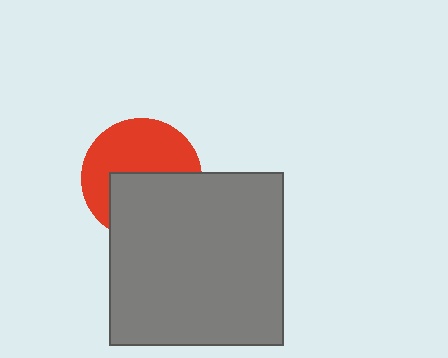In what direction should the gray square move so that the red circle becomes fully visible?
The gray square should move down. That is the shortest direction to clear the overlap and leave the red circle fully visible.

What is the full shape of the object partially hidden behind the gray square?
The partially hidden object is a red circle.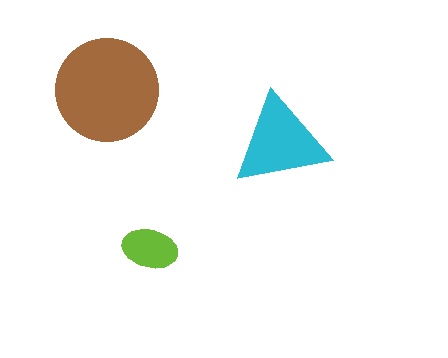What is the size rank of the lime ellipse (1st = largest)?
3rd.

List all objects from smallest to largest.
The lime ellipse, the cyan triangle, the brown circle.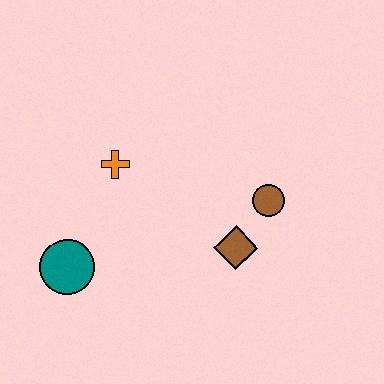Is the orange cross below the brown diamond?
No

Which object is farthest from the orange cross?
The brown circle is farthest from the orange cross.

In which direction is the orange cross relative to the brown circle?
The orange cross is to the left of the brown circle.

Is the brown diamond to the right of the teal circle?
Yes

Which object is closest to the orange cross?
The teal circle is closest to the orange cross.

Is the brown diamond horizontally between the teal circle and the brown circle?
Yes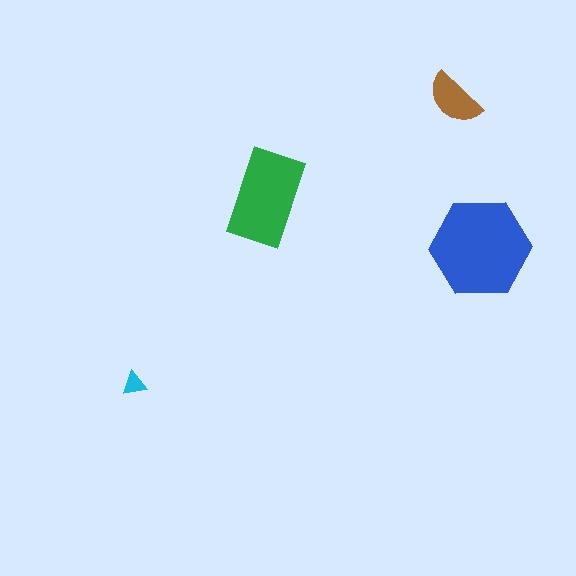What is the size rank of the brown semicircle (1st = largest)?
3rd.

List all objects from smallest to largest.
The cyan triangle, the brown semicircle, the green rectangle, the blue hexagon.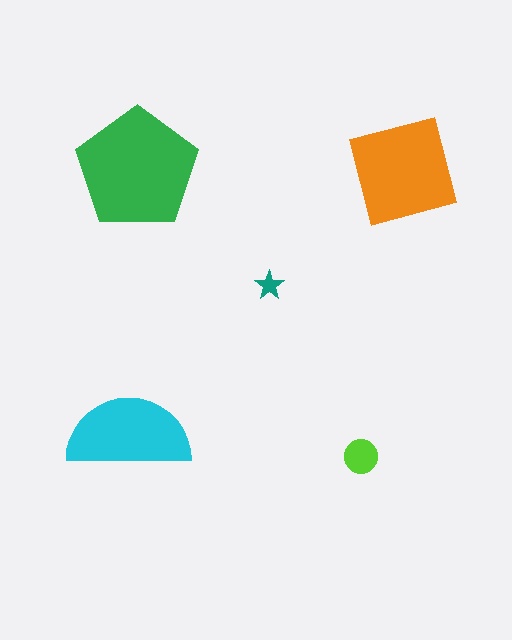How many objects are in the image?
There are 5 objects in the image.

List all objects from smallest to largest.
The teal star, the lime circle, the cyan semicircle, the orange square, the green pentagon.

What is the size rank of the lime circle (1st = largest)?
4th.